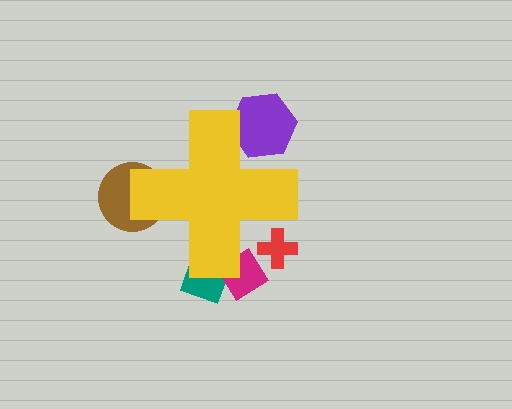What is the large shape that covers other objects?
A yellow cross.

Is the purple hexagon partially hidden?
Yes, the purple hexagon is partially hidden behind the yellow cross.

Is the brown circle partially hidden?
Yes, the brown circle is partially hidden behind the yellow cross.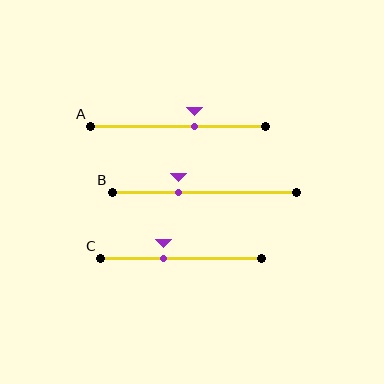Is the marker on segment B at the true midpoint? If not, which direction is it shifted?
No, the marker on segment B is shifted to the left by about 14% of the segment length.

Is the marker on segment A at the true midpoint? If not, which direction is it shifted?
No, the marker on segment A is shifted to the right by about 9% of the segment length.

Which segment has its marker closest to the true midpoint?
Segment A has its marker closest to the true midpoint.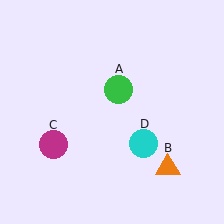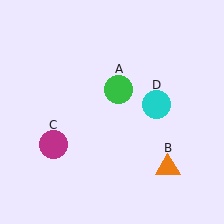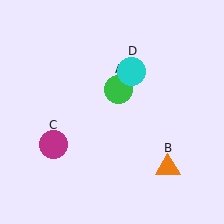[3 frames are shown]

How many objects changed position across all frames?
1 object changed position: cyan circle (object D).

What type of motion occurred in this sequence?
The cyan circle (object D) rotated counterclockwise around the center of the scene.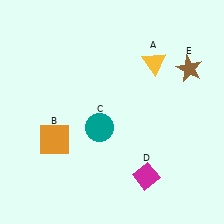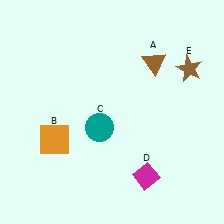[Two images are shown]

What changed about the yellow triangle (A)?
In Image 1, A is yellow. In Image 2, it changed to brown.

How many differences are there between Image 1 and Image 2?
There is 1 difference between the two images.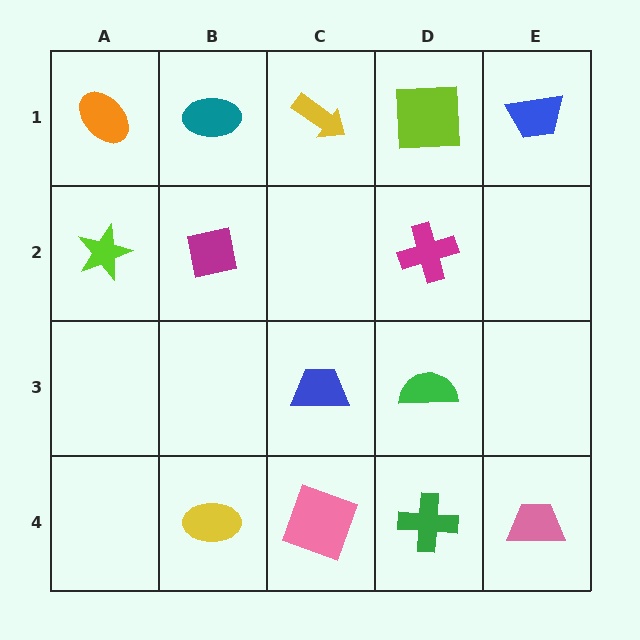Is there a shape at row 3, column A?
No, that cell is empty.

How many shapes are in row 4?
4 shapes.